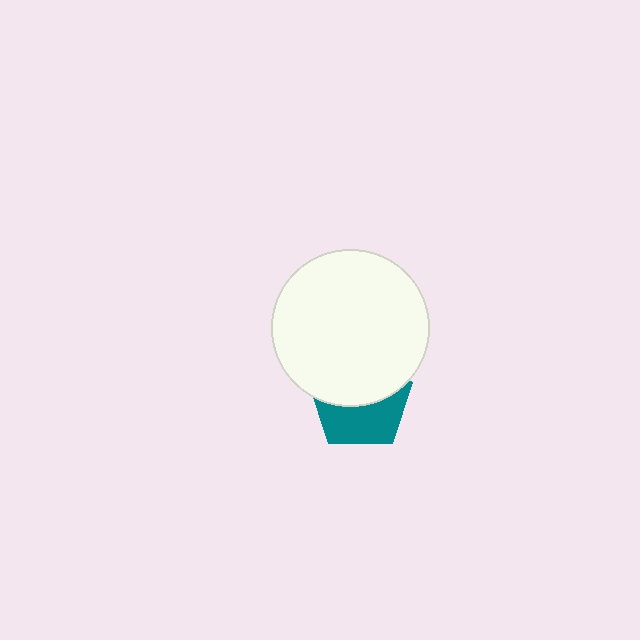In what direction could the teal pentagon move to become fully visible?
The teal pentagon could move down. That would shift it out from behind the white circle entirely.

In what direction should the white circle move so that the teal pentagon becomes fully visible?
The white circle should move up. That is the shortest direction to clear the overlap and leave the teal pentagon fully visible.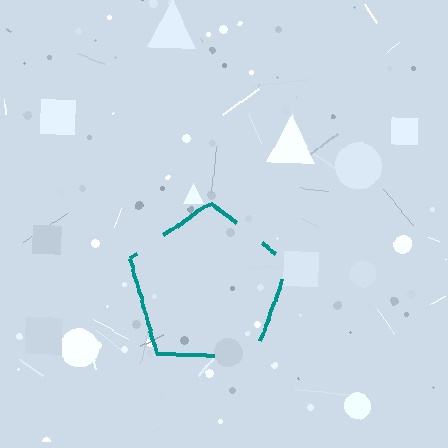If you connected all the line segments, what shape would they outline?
They would outline a pentagon.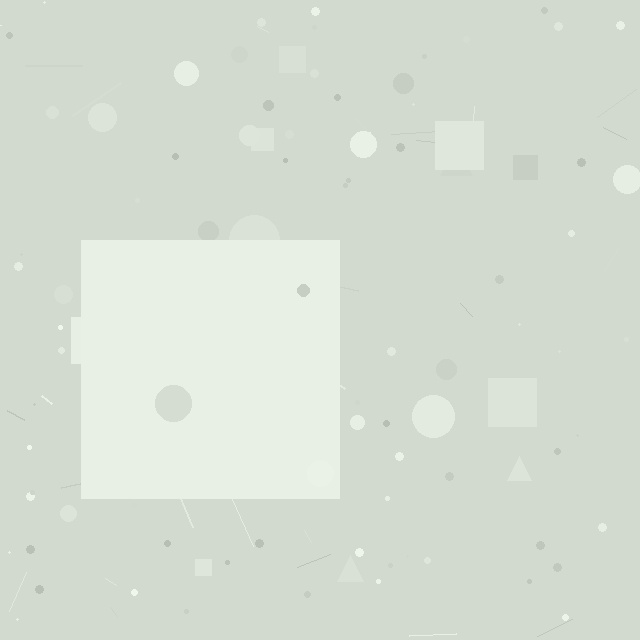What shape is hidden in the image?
A square is hidden in the image.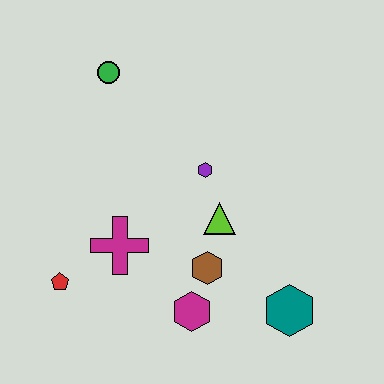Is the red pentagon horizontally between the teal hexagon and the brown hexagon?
No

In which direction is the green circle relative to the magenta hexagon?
The green circle is above the magenta hexagon.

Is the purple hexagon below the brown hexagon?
No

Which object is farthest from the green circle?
The teal hexagon is farthest from the green circle.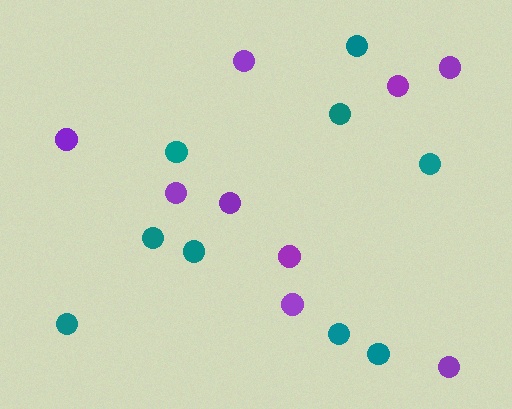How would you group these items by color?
There are 2 groups: one group of teal circles (9) and one group of purple circles (9).